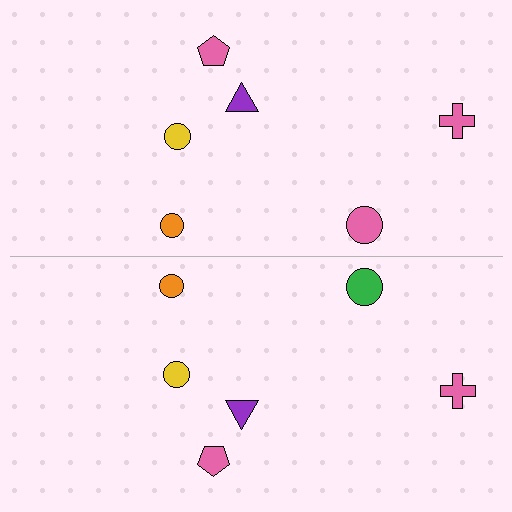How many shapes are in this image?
There are 12 shapes in this image.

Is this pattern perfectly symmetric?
No, the pattern is not perfectly symmetric. The green circle on the bottom side breaks the symmetry — its mirror counterpart is pink.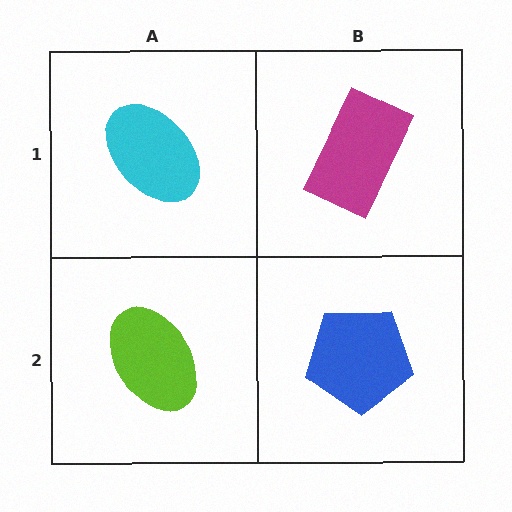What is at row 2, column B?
A blue pentagon.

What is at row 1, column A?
A cyan ellipse.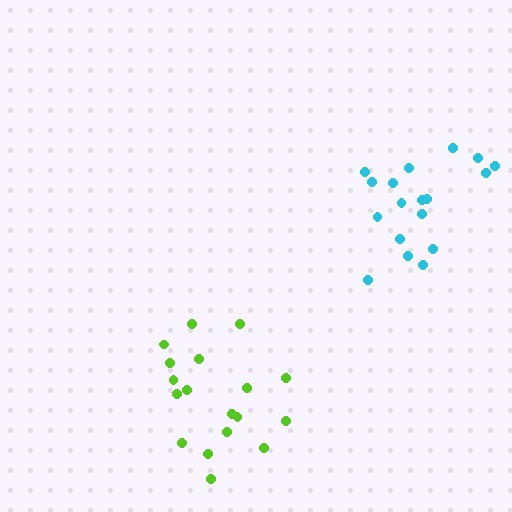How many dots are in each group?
Group 1: 18 dots, Group 2: 18 dots (36 total).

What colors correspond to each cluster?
The clusters are colored: lime, cyan.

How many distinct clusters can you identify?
There are 2 distinct clusters.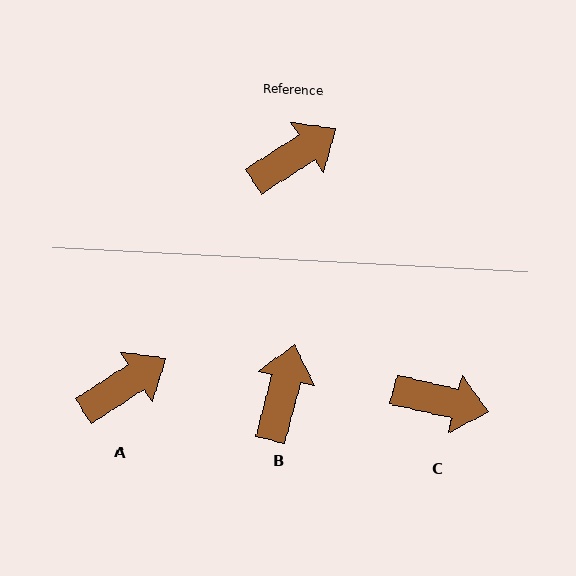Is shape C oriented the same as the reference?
No, it is off by about 46 degrees.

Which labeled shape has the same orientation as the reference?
A.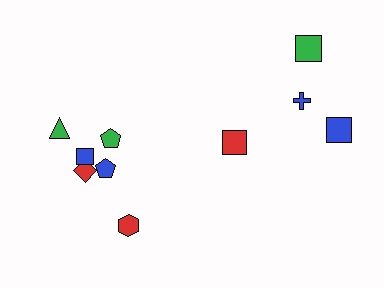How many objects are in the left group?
There are 6 objects.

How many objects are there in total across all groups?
There are 10 objects.